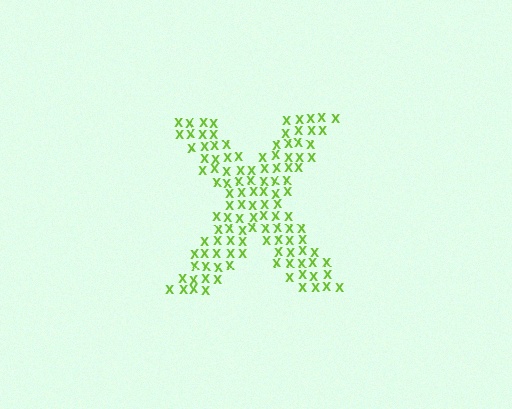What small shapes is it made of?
It is made of small letter X's.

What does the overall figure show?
The overall figure shows the letter X.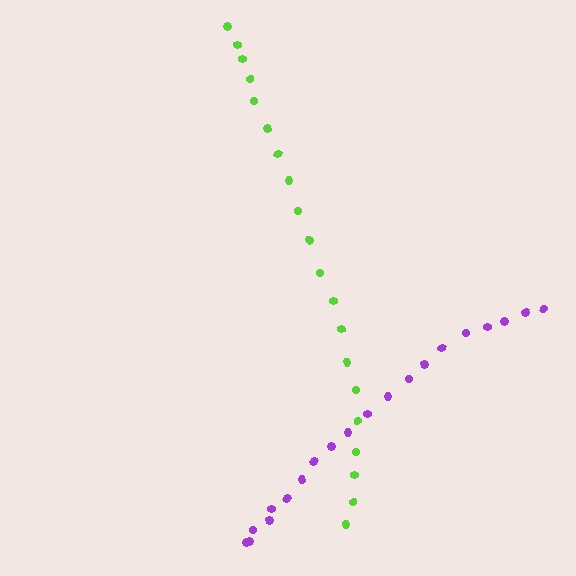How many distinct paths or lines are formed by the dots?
There are 2 distinct paths.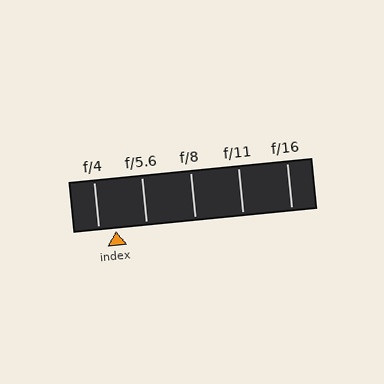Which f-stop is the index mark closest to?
The index mark is closest to f/4.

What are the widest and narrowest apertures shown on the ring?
The widest aperture shown is f/4 and the narrowest is f/16.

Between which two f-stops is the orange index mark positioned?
The index mark is between f/4 and f/5.6.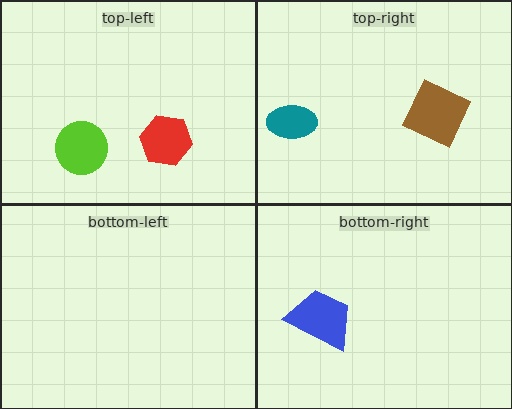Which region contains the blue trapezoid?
The bottom-right region.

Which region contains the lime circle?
The top-left region.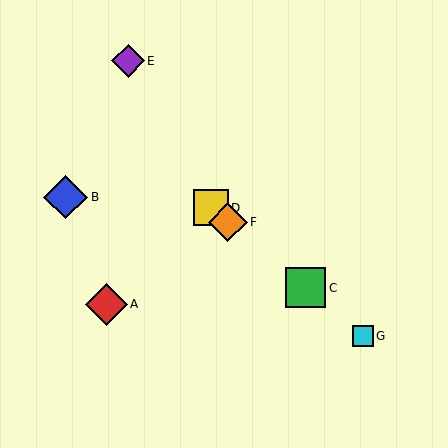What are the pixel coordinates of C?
Object C is at (306, 288).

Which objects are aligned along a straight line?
Objects C, D, F, G are aligned along a straight line.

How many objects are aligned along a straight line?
4 objects (C, D, F, G) are aligned along a straight line.